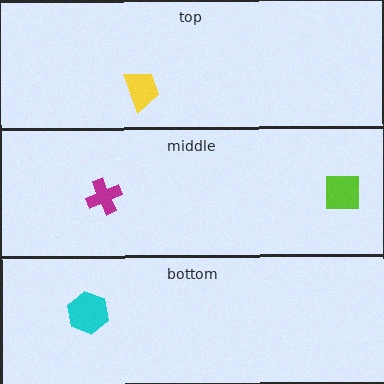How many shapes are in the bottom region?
1.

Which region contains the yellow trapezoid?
The top region.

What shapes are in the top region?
The yellow trapezoid.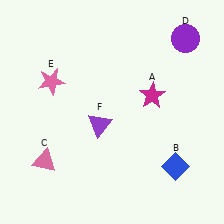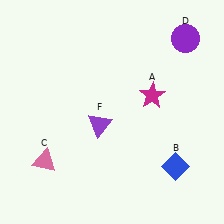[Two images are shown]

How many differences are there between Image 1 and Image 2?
There is 1 difference between the two images.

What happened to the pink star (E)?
The pink star (E) was removed in Image 2. It was in the top-left area of Image 1.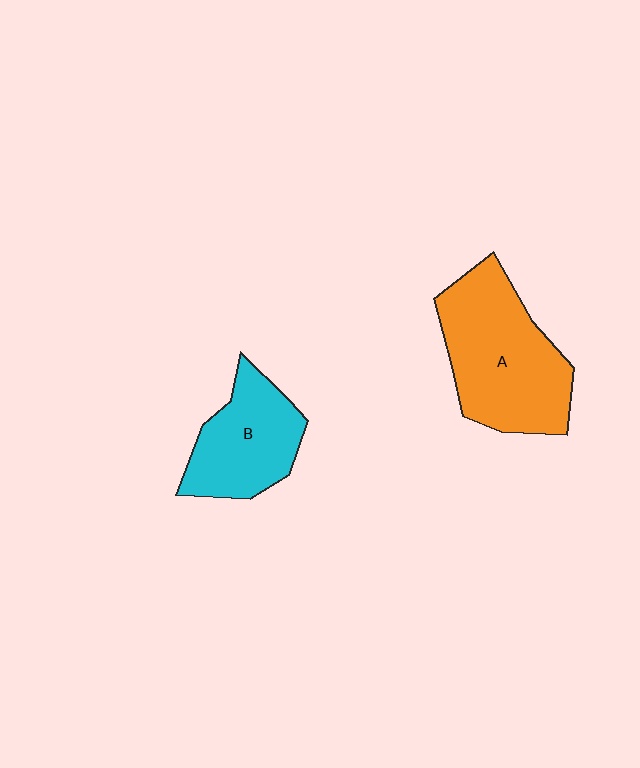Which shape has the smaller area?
Shape B (cyan).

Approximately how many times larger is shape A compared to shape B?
Approximately 1.5 times.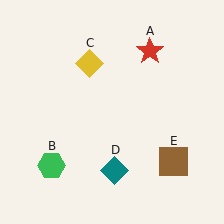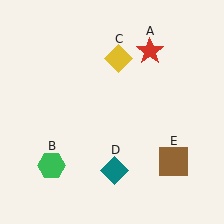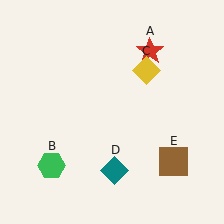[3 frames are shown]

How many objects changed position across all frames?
1 object changed position: yellow diamond (object C).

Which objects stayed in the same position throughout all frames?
Red star (object A) and green hexagon (object B) and teal diamond (object D) and brown square (object E) remained stationary.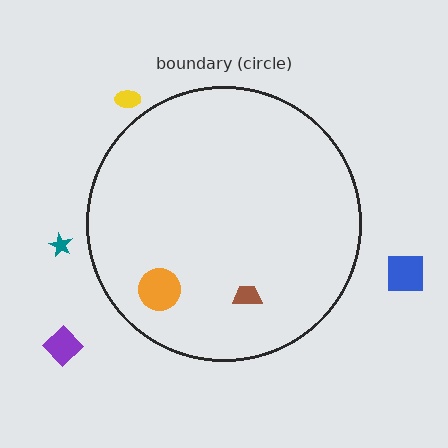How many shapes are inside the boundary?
2 inside, 4 outside.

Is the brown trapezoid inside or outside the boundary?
Inside.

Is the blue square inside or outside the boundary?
Outside.